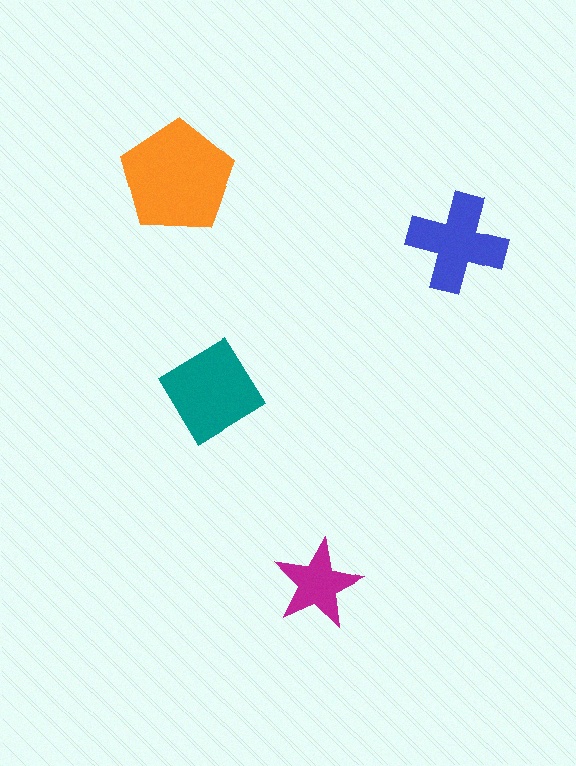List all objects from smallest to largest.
The magenta star, the blue cross, the teal diamond, the orange pentagon.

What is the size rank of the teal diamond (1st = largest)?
2nd.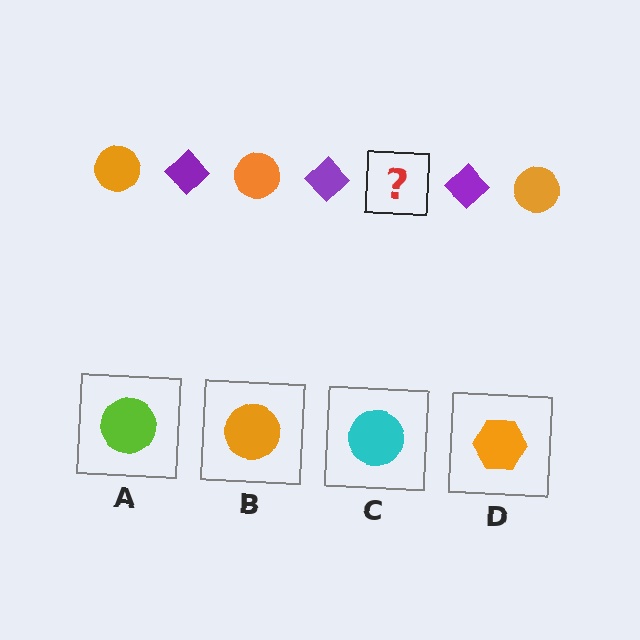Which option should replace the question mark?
Option B.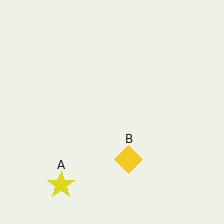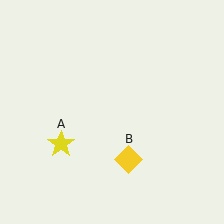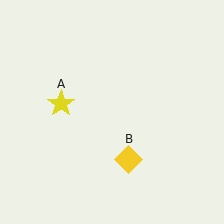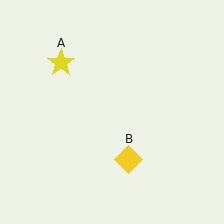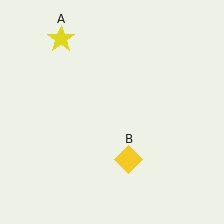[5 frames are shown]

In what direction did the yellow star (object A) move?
The yellow star (object A) moved up.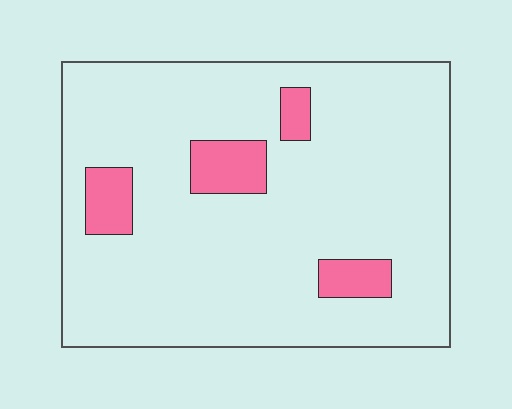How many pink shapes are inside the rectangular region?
4.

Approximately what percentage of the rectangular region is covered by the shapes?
Approximately 10%.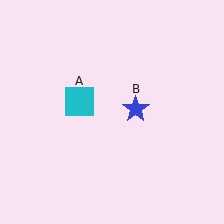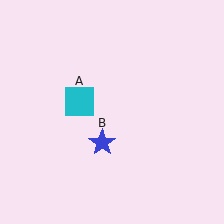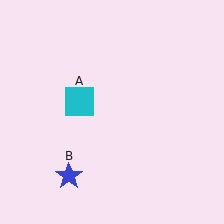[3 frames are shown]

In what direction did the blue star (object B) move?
The blue star (object B) moved down and to the left.